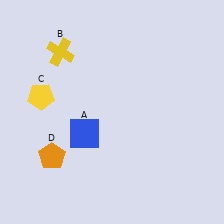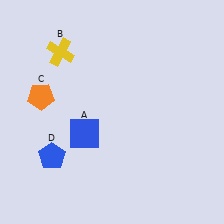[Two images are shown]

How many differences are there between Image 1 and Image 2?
There are 2 differences between the two images.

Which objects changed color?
C changed from yellow to orange. D changed from orange to blue.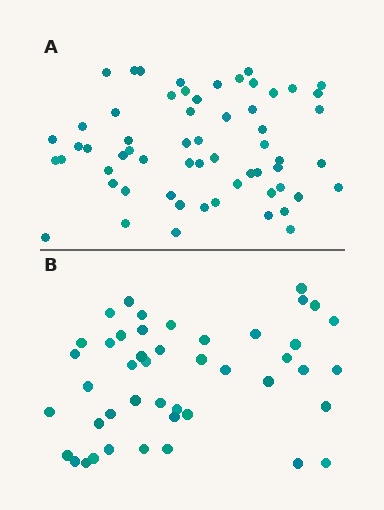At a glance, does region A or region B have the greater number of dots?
Region A (the top region) has more dots.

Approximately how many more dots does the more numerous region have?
Region A has approximately 15 more dots than region B.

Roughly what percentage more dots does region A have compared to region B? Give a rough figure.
About 35% more.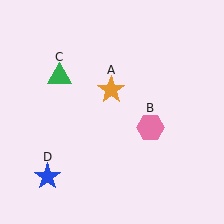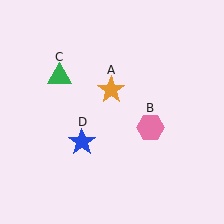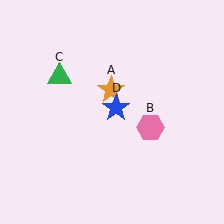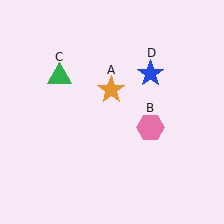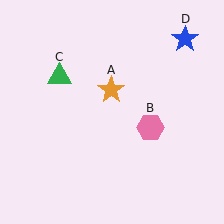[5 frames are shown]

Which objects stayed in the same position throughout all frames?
Orange star (object A) and pink hexagon (object B) and green triangle (object C) remained stationary.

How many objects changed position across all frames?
1 object changed position: blue star (object D).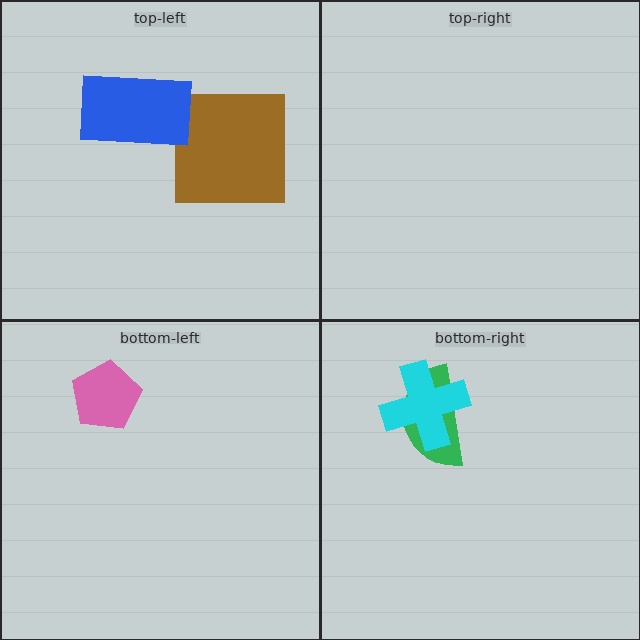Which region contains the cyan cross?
The bottom-right region.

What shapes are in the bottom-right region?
The green semicircle, the cyan cross.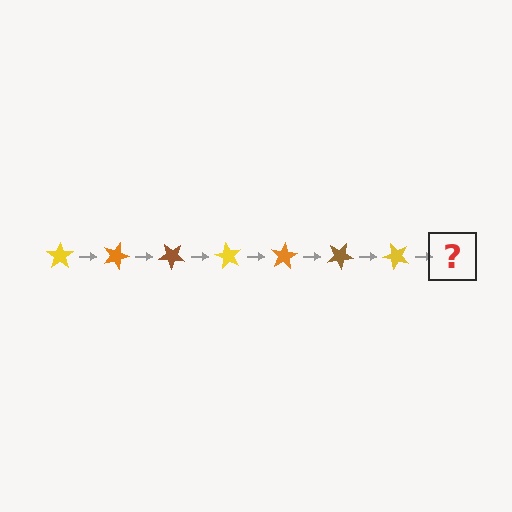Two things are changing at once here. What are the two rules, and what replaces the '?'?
The two rules are that it rotates 20 degrees each step and the color cycles through yellow, orange, and brown. The '?' should be an orange star, rotated 140 degrees from the start.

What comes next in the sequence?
The next element should be an orange star, rotated 140 degrees from the start.